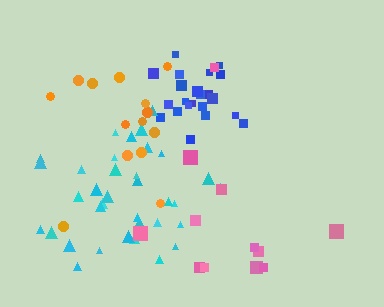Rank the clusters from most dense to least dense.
blue, cyan, orange, pink.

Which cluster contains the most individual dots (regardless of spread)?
Cyan (35).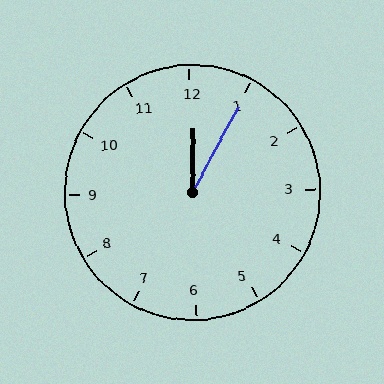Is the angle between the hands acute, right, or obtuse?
It is acute.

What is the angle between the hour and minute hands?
Approximately 28 degrees.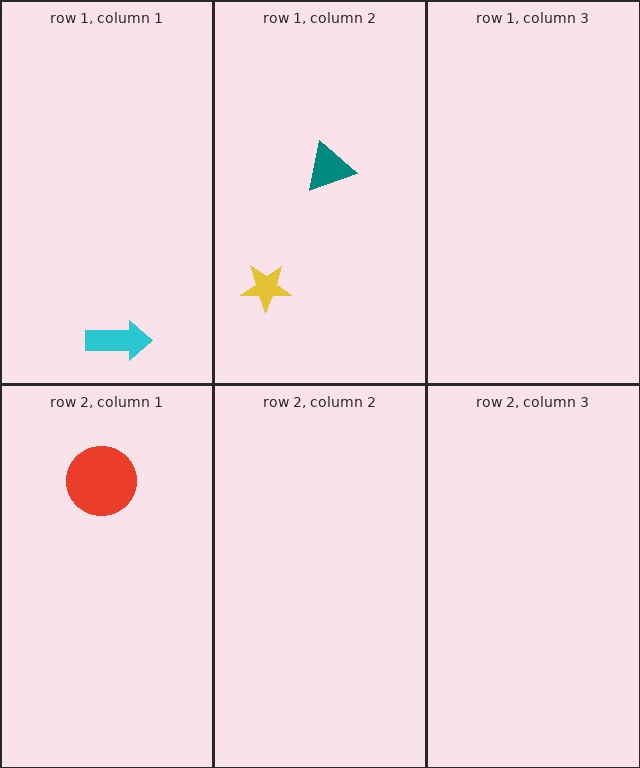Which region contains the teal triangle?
The row 1, column 2 region.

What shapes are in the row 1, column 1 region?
The cyan arrow.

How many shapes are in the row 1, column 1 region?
1.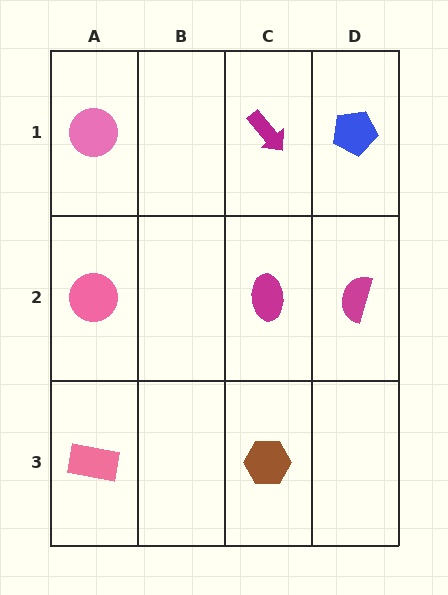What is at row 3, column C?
A brown hexagon.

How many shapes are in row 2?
3 shapes.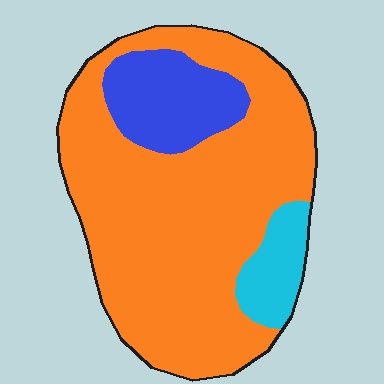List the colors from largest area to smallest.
From largest to smallest: orange, blue, cyan.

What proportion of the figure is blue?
Blue takes up about one sixth (1/6) of the figure.